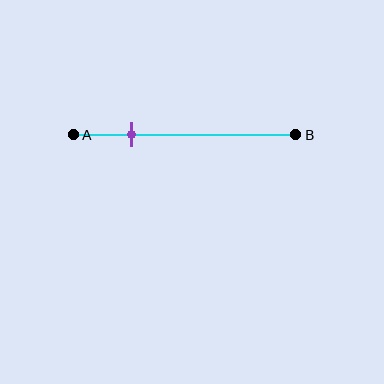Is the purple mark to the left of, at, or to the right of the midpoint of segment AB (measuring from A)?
The purple mark is to the left of the midpoint of segment AB.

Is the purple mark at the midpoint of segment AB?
No, the mark is at about 25% from A, not at the 50% midpoint.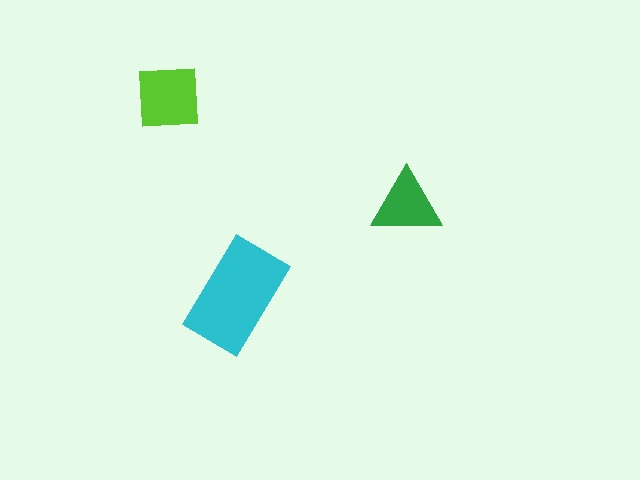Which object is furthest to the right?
The green triangle is rightmost.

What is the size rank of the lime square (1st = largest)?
2nd.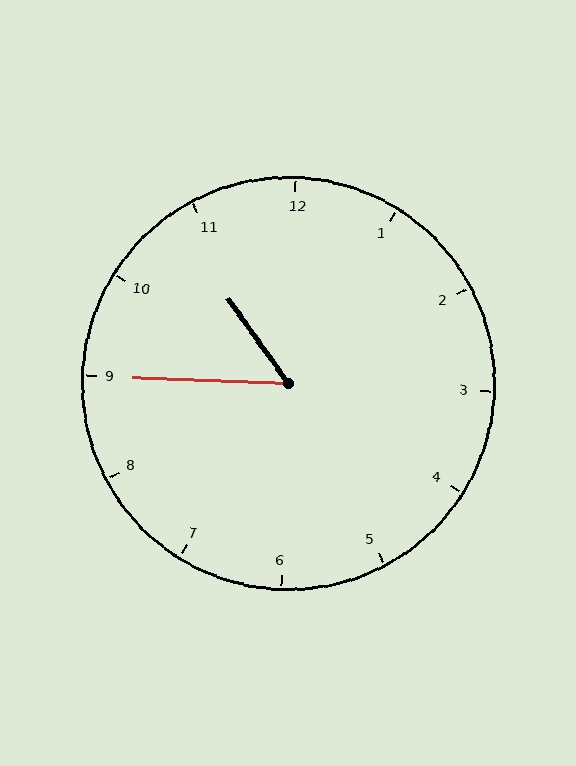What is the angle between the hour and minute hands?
Approximately 52 degrees.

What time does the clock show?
10:45.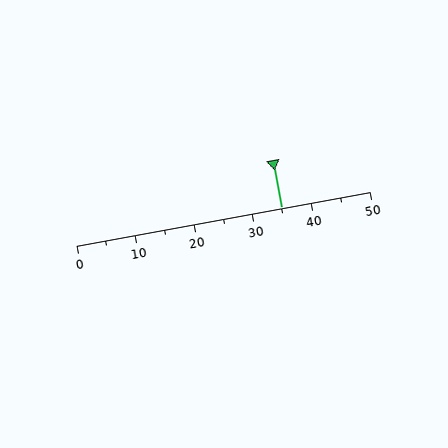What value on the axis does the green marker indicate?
The marker indicates approximately 35.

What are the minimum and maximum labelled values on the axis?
The axis runs from 0 to 50.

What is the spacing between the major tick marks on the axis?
The major ticks are spaced 10 apart.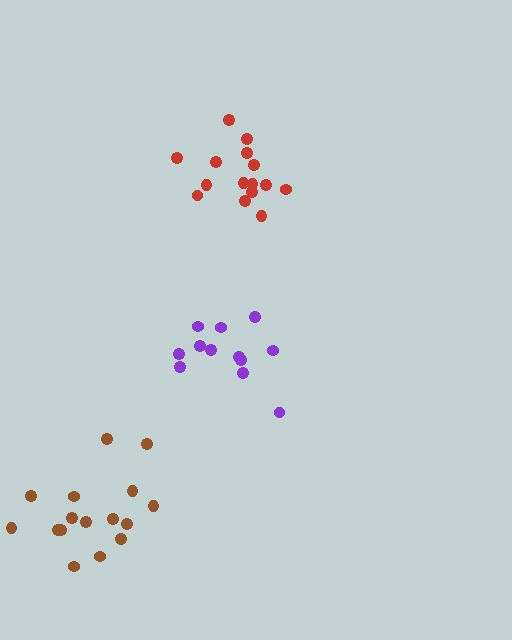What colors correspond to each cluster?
The clusters are colored: purple, red, brown.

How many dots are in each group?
Group 1: 12 dots, Group 2: 15 dots, Group 3: 16 dots (43 total).